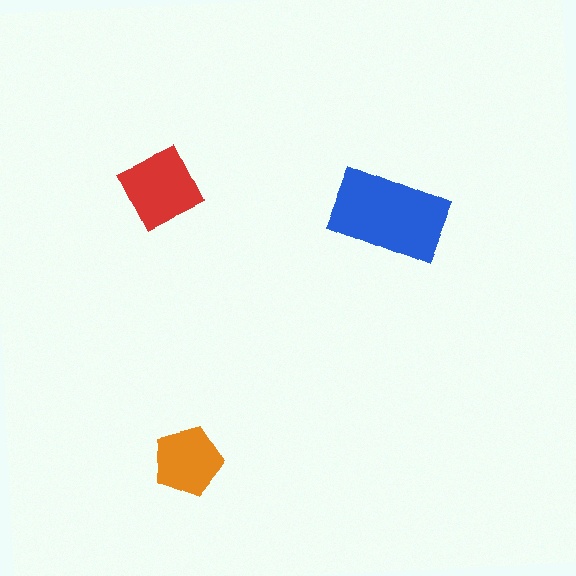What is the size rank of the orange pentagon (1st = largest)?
3rd.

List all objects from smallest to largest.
The orange pentagon, the red square, the blue rectangle.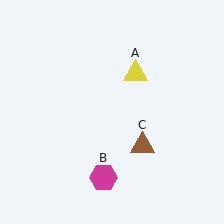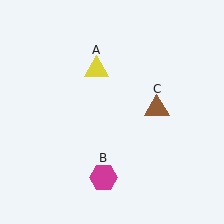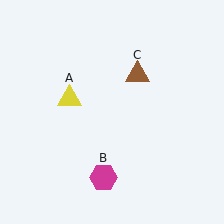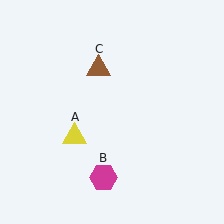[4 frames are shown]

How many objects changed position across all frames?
2 objects changed position: yellow triangle (object A), brown triangle (object C).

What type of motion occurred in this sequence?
The yellow triangle (object A), brown triangle (object C) rotated counterclockwise around the center of the scene.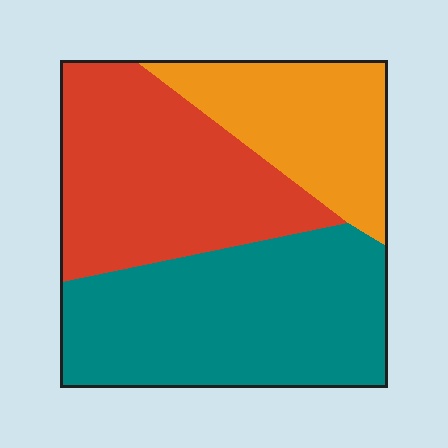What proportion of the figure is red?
Red covers 35% of the figure.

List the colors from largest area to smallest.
From largest to smallest: teal, red, orange.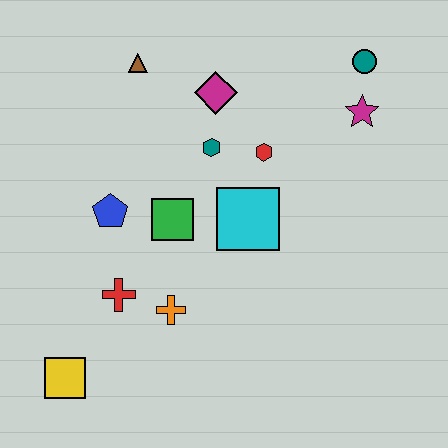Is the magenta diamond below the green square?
No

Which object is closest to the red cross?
The orange cross is closest to the red cross.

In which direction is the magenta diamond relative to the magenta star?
The magenta diamond is to the left of the magenta star.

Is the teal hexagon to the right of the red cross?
Yes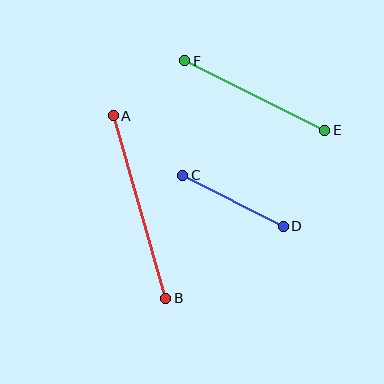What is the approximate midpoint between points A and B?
The midpoint is at approximately (139, 207) pixels.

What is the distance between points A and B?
The distance is approximately 190 pixels.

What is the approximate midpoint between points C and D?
The midpoint is at approximately (233, 201) pixels.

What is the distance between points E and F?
The distance is approximately 156 pixels.